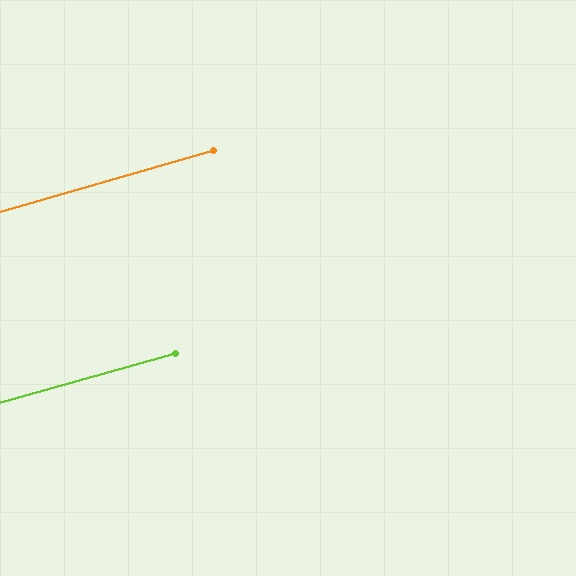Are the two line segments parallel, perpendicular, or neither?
Parallel — their directions differ by only 0.4°.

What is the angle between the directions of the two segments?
Approximately 0 degrees.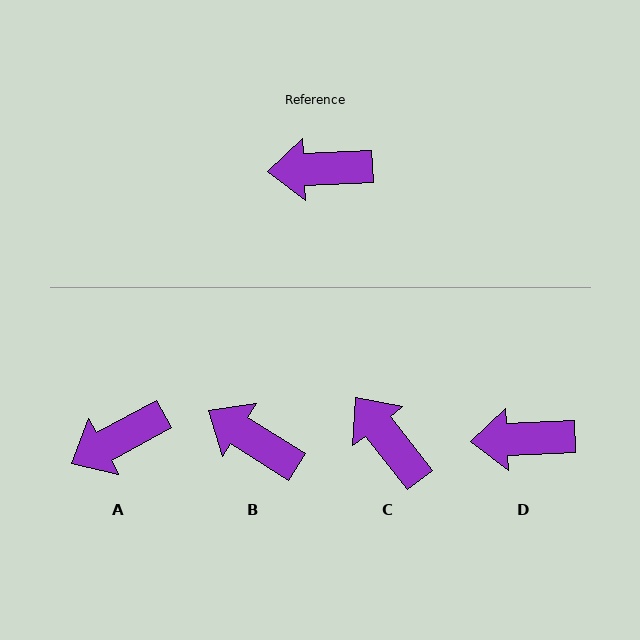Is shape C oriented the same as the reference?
No, it is off by about 55 degrees.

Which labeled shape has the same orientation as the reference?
D.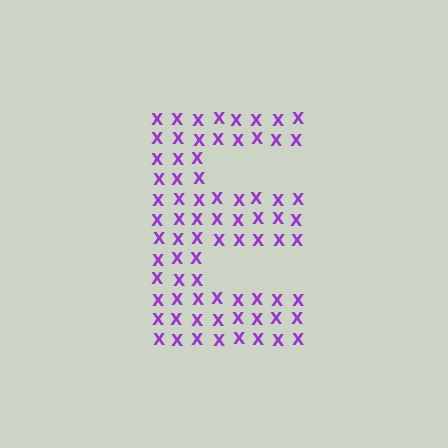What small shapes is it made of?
It is made of small letter X's.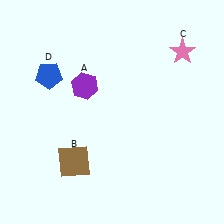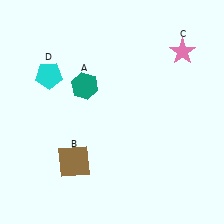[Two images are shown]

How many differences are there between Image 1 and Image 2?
There are 2 differences between the two images.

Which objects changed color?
A changed from purple to teal. D changed from blue to cyan.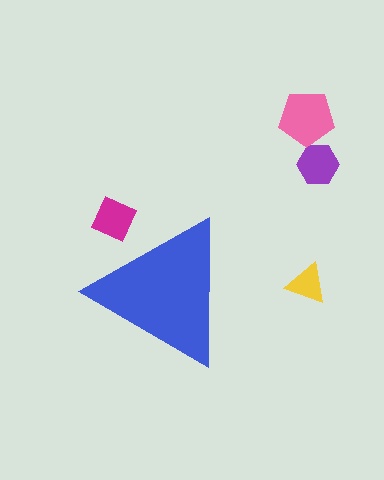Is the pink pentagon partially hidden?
No, the pink pentagon is fully visible.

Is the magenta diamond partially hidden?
Yes, the magenta diamond is partially hidden behind the blue triangle.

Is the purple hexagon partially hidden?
No, the purple hexagon is fully visible.